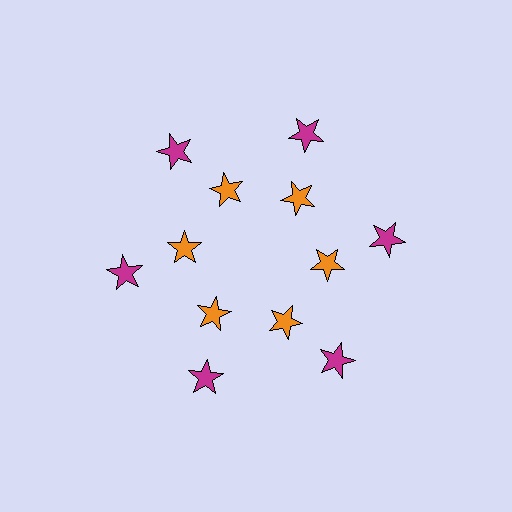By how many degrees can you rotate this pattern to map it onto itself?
The pattern maps onto itself every 60 degrees of rotation.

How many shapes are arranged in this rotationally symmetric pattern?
There are 12 shapes, arranged in 6 groups of 2.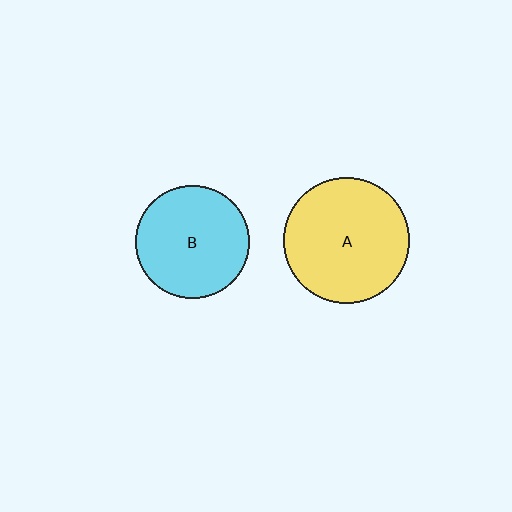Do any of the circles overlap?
No, none of the circles overlap.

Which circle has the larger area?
Circle A (yellow).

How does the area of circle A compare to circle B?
Approximately 1.2 times.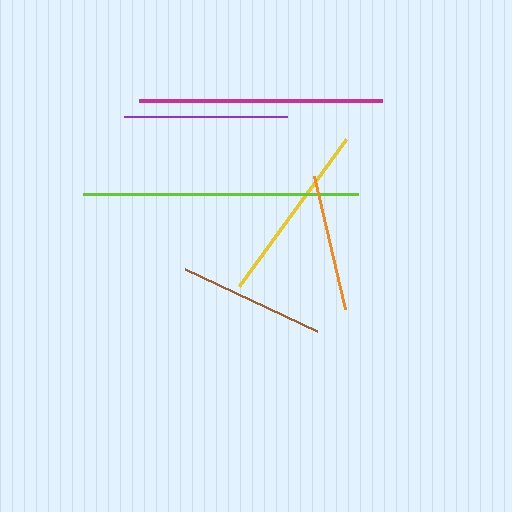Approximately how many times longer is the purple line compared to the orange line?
The purple line is approximately 1.2 times the length of the orange line.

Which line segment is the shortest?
The orange line is the shortest at approximately 136 pixels.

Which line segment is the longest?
The lime line is the longest at approximately 275 pixels.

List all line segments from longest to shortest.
From longest to shortest: lime, magenta, yellow, purple, brown, orange.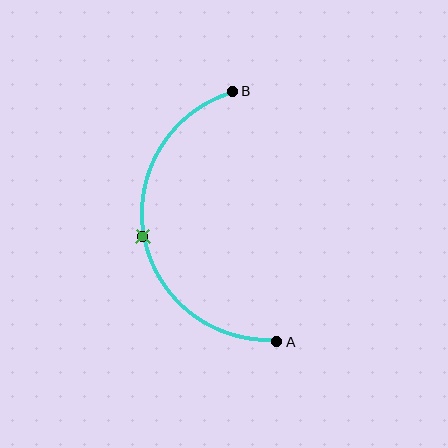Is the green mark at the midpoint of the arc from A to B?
Yes. The green mark lies on the arc at equal arc-length from both A and B — it is the arc midpoint.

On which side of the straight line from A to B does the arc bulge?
The arc bulges to the left of the straight line connecting A and B.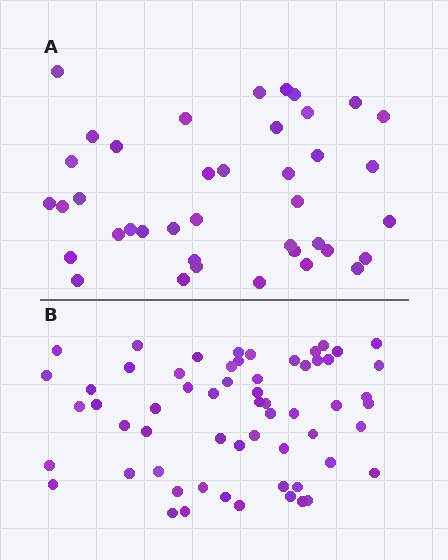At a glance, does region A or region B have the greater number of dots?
Region B (the bottom region) has more dots.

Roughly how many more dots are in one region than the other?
Region B has approximately 20 more dots than region A.